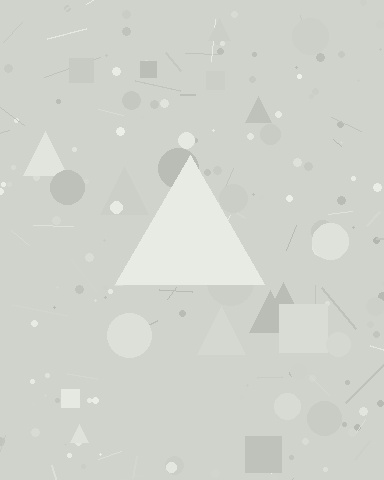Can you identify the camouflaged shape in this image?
The camouflaged shape is a triangle.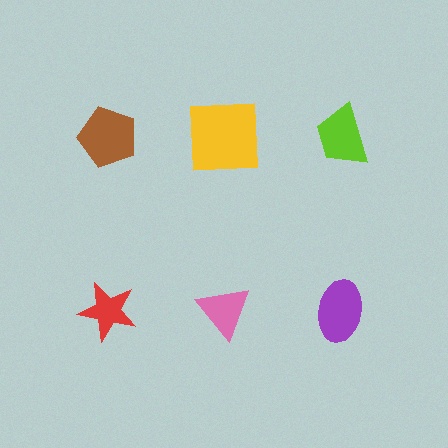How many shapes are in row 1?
3 shapes.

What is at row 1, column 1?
A brown pentagon.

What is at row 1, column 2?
A yellow square.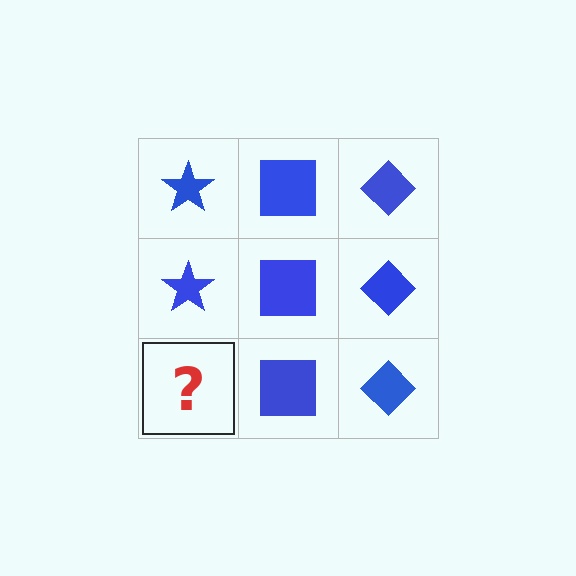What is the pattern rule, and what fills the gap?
The rule is that each column has a consistent shape. The gap should be filled with a blue star.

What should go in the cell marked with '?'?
The missing cell should contain a blue star.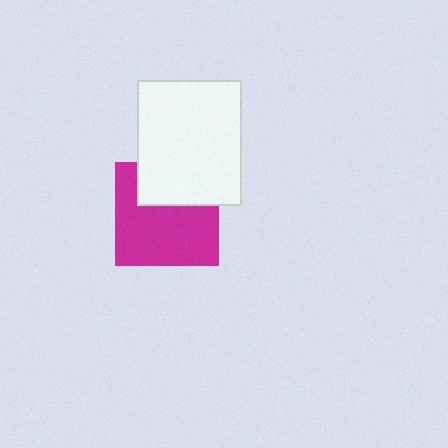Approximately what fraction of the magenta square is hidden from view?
Roughly 33% of the magenta square is hidden behind the white rectangle.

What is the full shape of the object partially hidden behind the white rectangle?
The partially hidden object is a magenta square.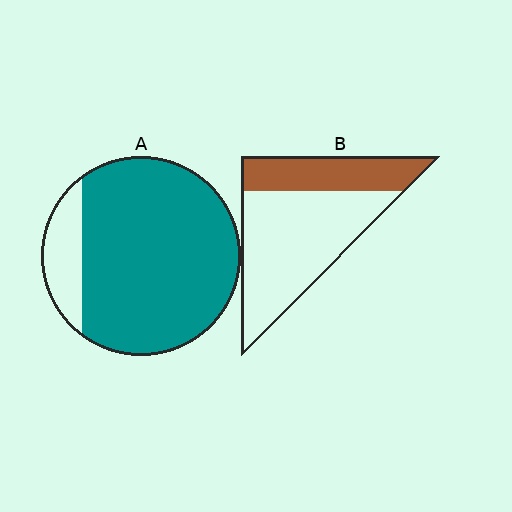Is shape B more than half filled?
No.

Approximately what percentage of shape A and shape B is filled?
A is approximately 85% and B is approximately 30%.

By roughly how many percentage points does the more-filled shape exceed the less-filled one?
By roughly 55 percentage points (A over B).